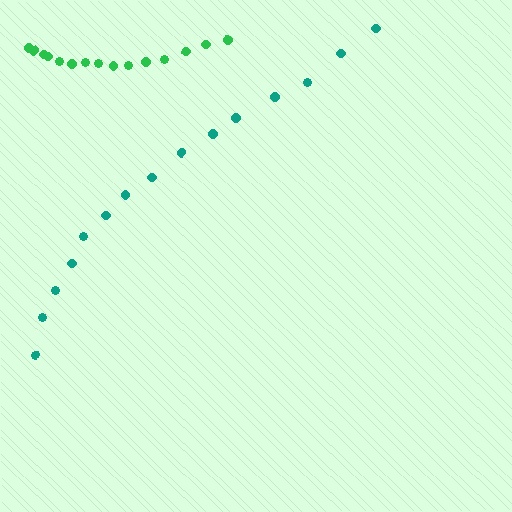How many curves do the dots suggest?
There are 2 distinct paths.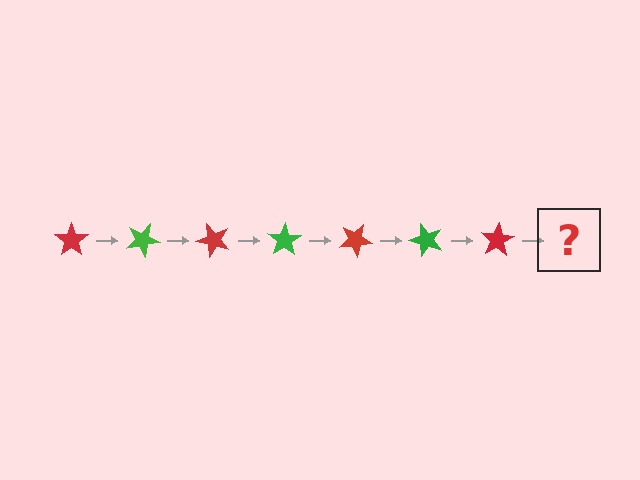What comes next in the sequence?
The next element should be a green star, rotated 175 degrees from the start.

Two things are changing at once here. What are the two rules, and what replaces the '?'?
The two rules are that it rotates 25 degrees each step and the color cycles through red and green. The '?' should be a green star, rotated 175 degrees from the start.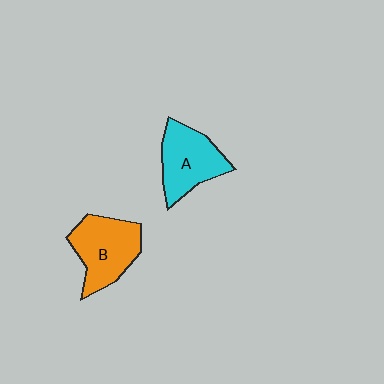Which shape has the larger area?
Shape B (orange).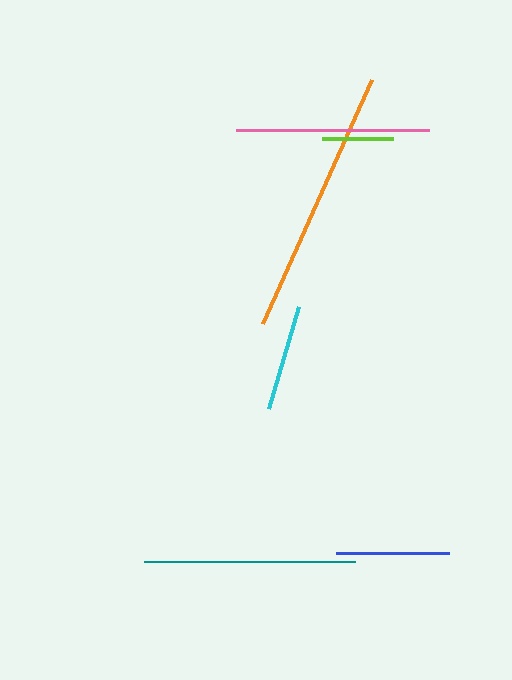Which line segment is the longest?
The orange line is the longest at approximately 267 pixels.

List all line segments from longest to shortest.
From longest to shortest: orange, teal, pink, blue, cyan, lime.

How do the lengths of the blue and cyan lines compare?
The blue and cyan lines are approximately the same length.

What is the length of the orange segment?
The orange segment is approximately 267 pixels long.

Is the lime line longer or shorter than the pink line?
The pink line is longer than the lime line.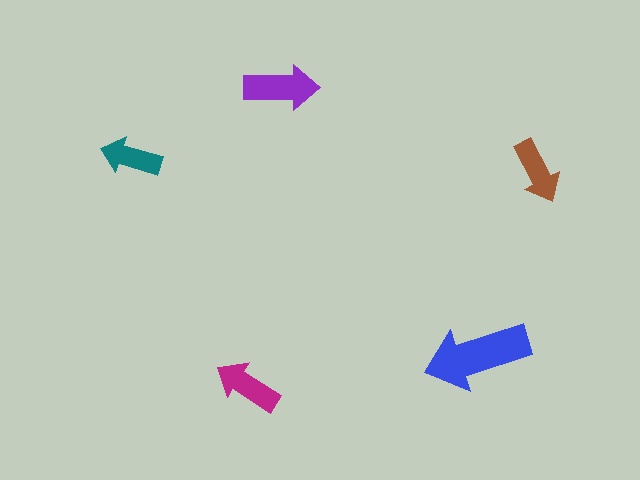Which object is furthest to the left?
The teal arrow is leftmost.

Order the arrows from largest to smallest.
the blue one, the purple one, the magenta one, the brown one, the teal one.